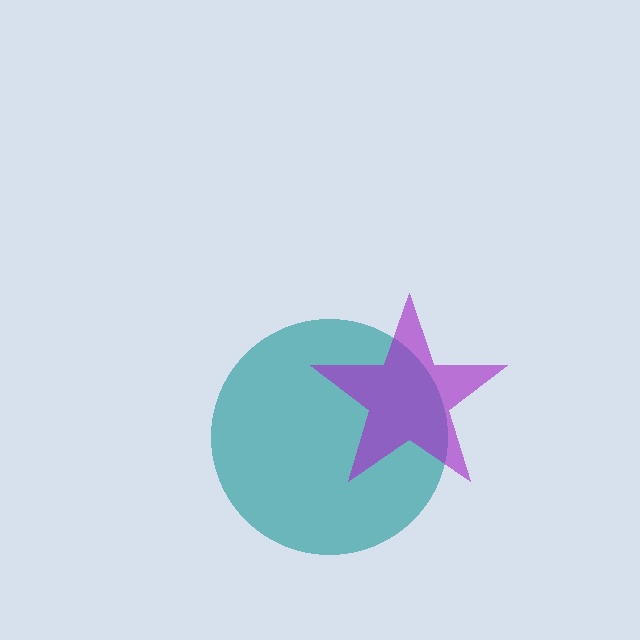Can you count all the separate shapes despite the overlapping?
Yes, there are 2 separate shapes.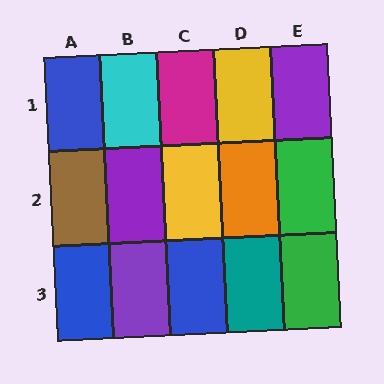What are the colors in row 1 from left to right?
Blue, cyan, magenta, yellow, purple.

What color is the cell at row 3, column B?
Purple.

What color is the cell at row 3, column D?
Teal.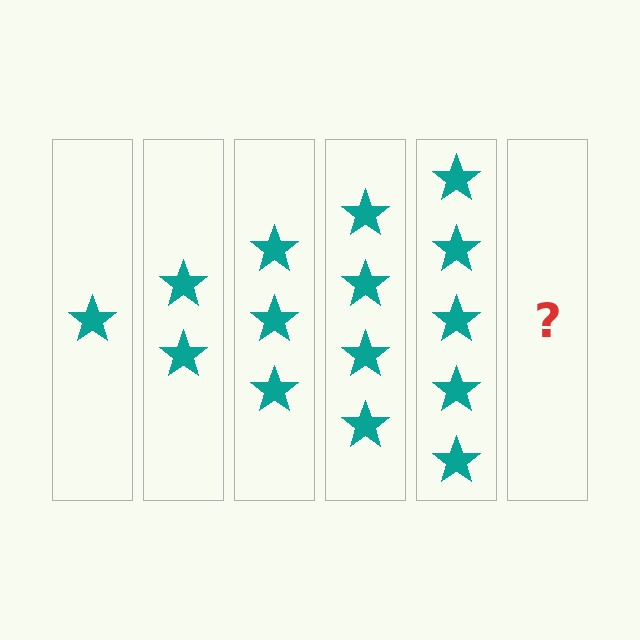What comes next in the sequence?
The next element should be 6 stars.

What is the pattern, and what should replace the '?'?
The pattern is that each step adds one more star. The '?' should be 6 stars.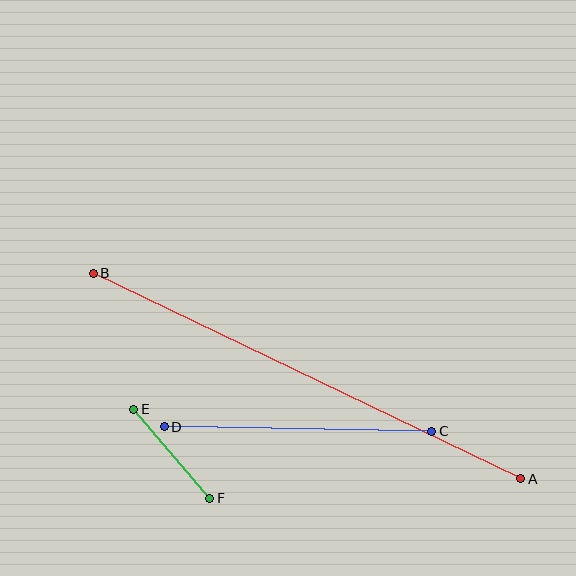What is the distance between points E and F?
The distance is approximately 117 pixels.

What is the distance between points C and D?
The distance is approximately 267 pixels.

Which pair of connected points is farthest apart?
Points A and B are farthest apart.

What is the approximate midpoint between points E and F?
The midpoint is at approximately (172, 454) pixels.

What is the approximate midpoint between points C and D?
The midpoint is at approximately (298, 429) pixels.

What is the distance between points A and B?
The distance is approximately 474 pixels.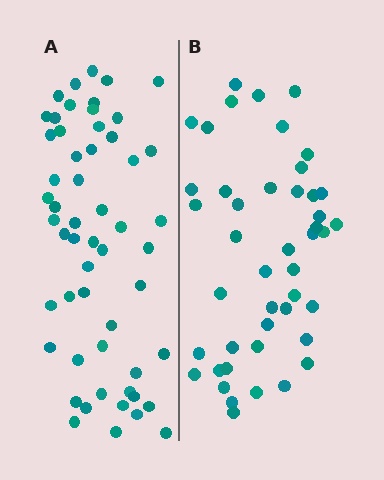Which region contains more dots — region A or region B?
Region A (the left region) has more dots.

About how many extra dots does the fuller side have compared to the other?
Region A has roughly 10 or so more dots than region B.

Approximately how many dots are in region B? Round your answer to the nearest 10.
About 40 dots. (The exact count is 45, which rounds to 40.)